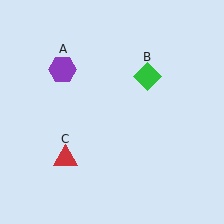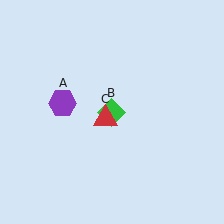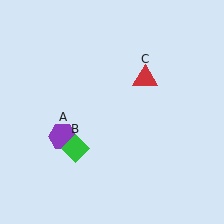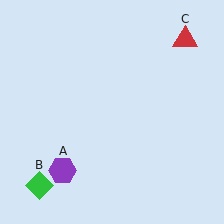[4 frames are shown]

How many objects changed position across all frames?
3 objects changed position: purple hexagon (object A), green diamond (object B), red triangle (object C).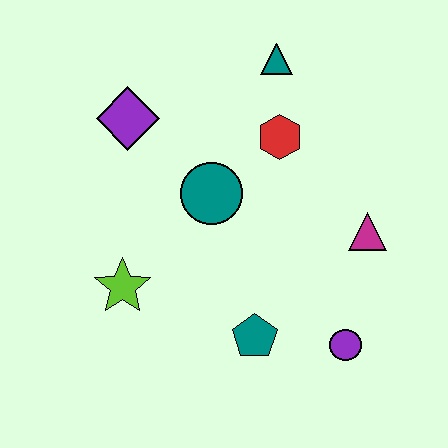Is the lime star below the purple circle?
No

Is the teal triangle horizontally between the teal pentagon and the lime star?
No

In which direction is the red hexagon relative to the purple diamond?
The red hexagon is to the right of the purple diamond.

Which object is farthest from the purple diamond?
The purple circle is farthest from the purple diamond.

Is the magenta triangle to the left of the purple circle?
No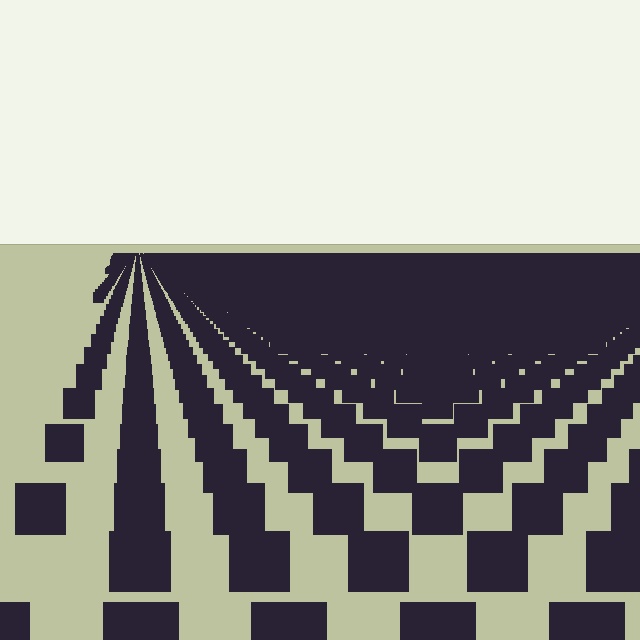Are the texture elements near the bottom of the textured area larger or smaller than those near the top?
Larger. Near the bottom, elements are closer to the viewer and appear at a bigger on-screen size.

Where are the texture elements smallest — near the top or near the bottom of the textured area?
Near the top.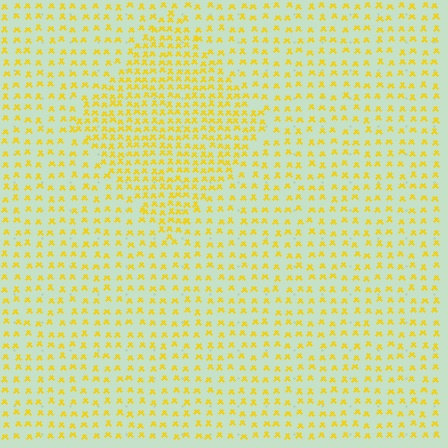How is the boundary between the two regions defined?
The boundary is defined by a change in element density (approximately 1.9x ratio). All elements are the same color, size, and shape.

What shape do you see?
I see a diamond.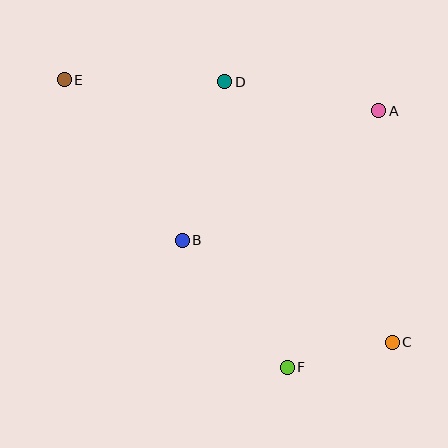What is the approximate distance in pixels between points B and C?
The distance between B and C is approximately 234 pixels.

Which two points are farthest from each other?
Points C and E are farthest from each other.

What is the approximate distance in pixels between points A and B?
The distance between A and B is approximately 235 pixels.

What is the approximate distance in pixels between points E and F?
The distance between E and F is approximately 363 pixels.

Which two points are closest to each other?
Points C and F are closest to each other.